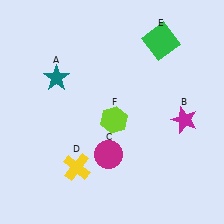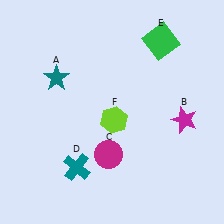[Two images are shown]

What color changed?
The cross (D) changed from yellow in Image 1 to teal in Image 2.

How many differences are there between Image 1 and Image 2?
There is 1 difference between the two images.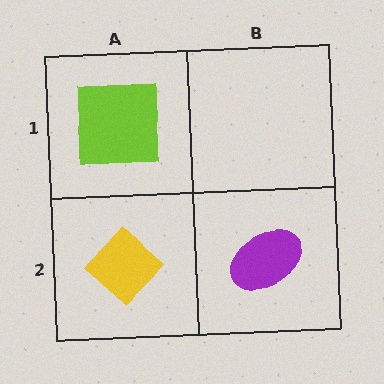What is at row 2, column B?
A purple ellipse.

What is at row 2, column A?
A yellow diamond.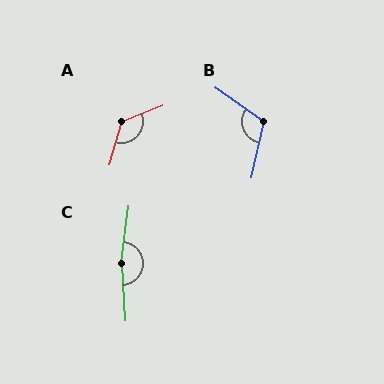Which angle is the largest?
C, at approximately 169 degrees.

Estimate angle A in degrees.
Approximately 128 degrees.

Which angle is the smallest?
B, at approximately 112 degrees.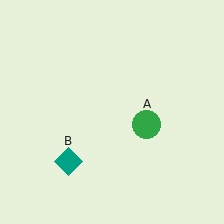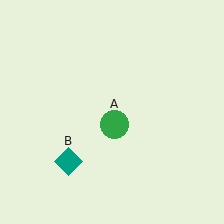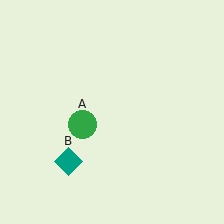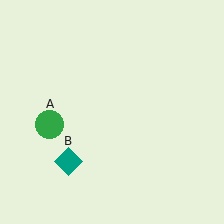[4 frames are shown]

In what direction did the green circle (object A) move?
The green circle (object A) moved left.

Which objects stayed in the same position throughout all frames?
Teal diamond (object B) remained stationary.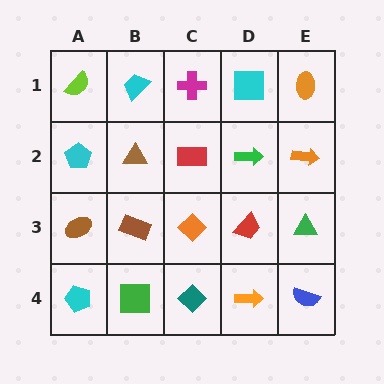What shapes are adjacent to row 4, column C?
An orange diamond (row 3, column C), a green square (row 4, column B), an orange arrow (row 4, column D).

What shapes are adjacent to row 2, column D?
A cyan square (row 1, column D), a red trapezoid (row 3, column D), a red rectangle (row 2, column C), an orange arrow (row 2, column E).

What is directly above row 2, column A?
A lime semicircle.